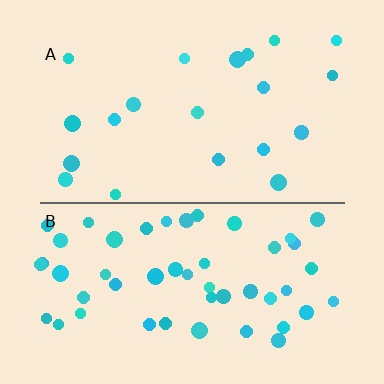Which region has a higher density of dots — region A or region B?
B (the bottom).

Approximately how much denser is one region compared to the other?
Approximately 2.5× — region B over region A.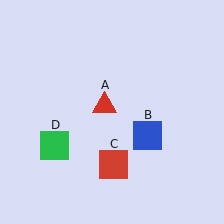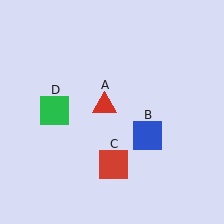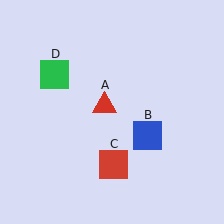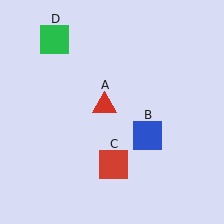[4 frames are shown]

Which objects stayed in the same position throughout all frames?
Red triangle (object A) and blue square (object B) and red square (object C) remained stationary.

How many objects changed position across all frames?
1 object changed position: green square (object D).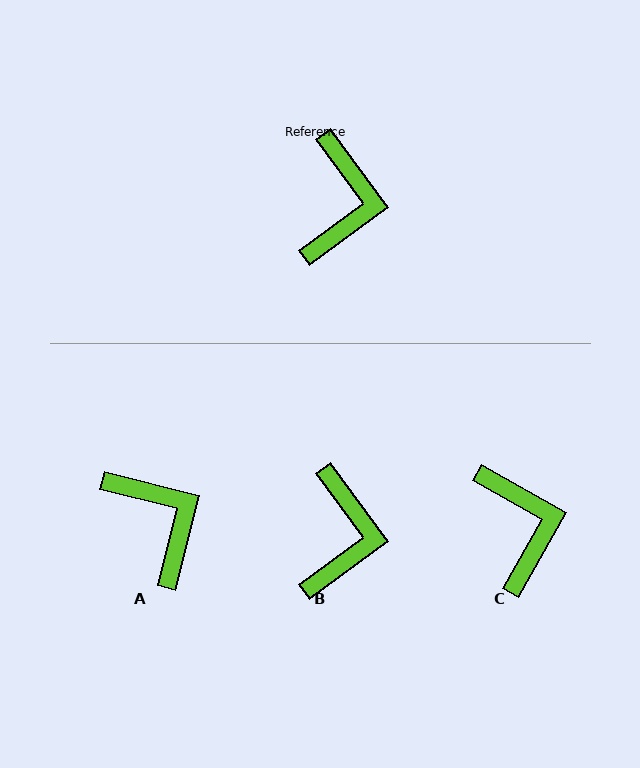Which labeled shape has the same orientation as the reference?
B.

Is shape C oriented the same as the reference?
No, it is off by about 24 degrees.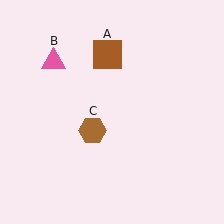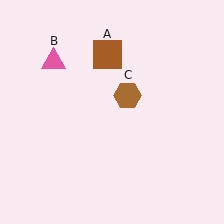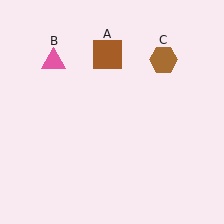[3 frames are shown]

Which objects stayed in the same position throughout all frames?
Brown square (object A) and pink triangle (object B) remained stationary.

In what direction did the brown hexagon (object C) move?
The brown hexagon (object C) moved up and to the right.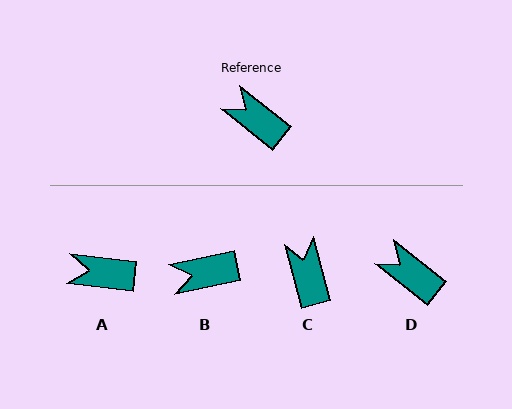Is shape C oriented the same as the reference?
No, it is off by about 36 degrees.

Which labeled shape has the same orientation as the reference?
D.